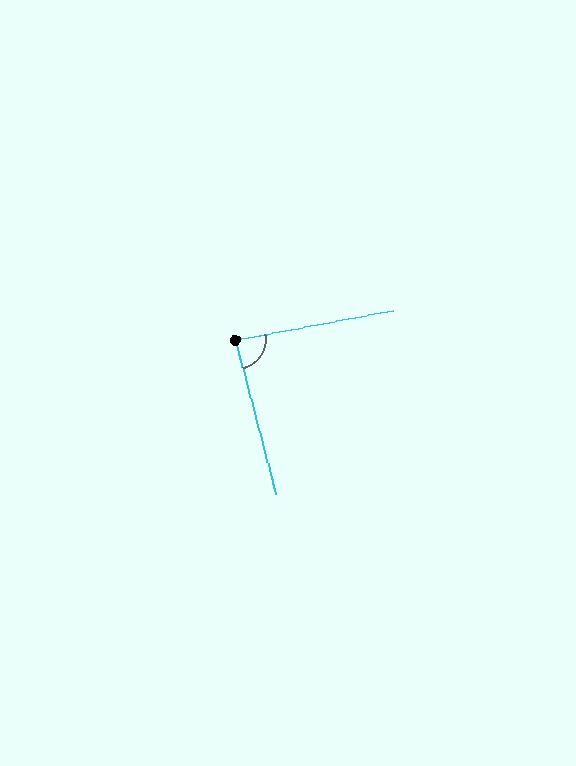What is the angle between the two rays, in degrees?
Approximately 86 degrees.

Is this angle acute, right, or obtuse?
It is approximately a right angle.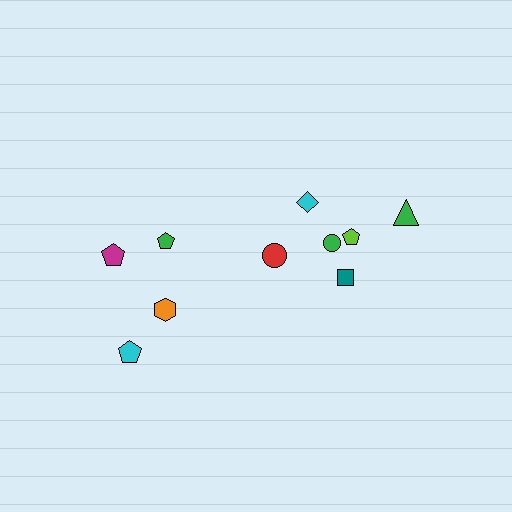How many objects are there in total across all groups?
There are 10 objects.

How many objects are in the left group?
There are 4 objects.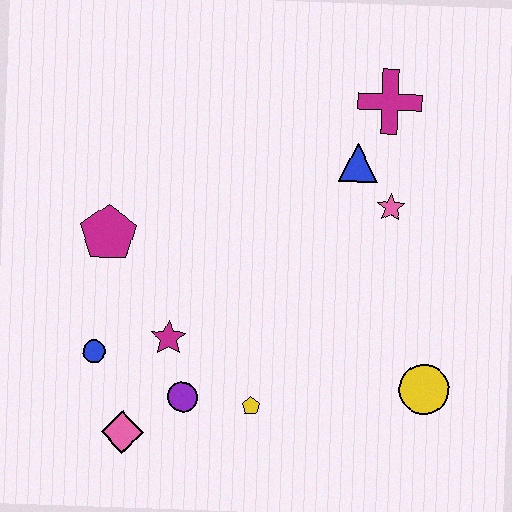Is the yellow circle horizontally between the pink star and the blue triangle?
No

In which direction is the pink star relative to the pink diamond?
The pink star is to the right of the pink diamond.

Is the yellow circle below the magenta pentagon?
Yes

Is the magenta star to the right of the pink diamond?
Yes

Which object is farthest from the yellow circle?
The magenta pentagon is farthest from the yellow circle.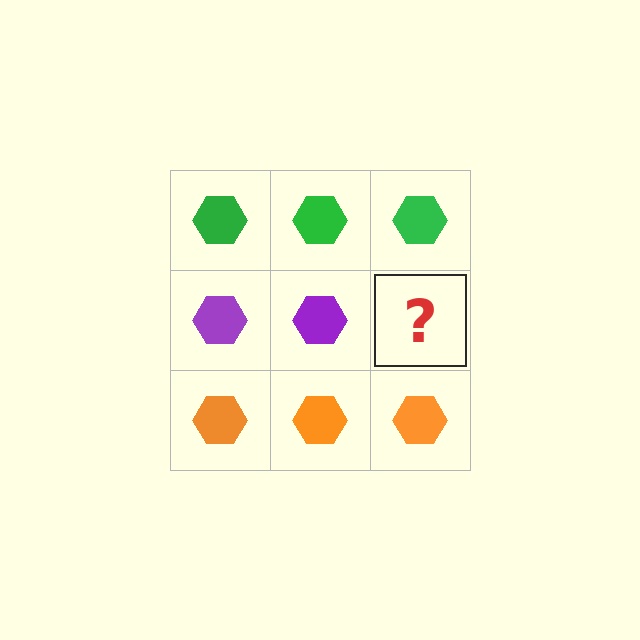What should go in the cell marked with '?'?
The missing cell should contain a purple hexagon.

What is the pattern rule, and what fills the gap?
The rule is that each row has a consistent color. The gap should be filled with a purple hexagon.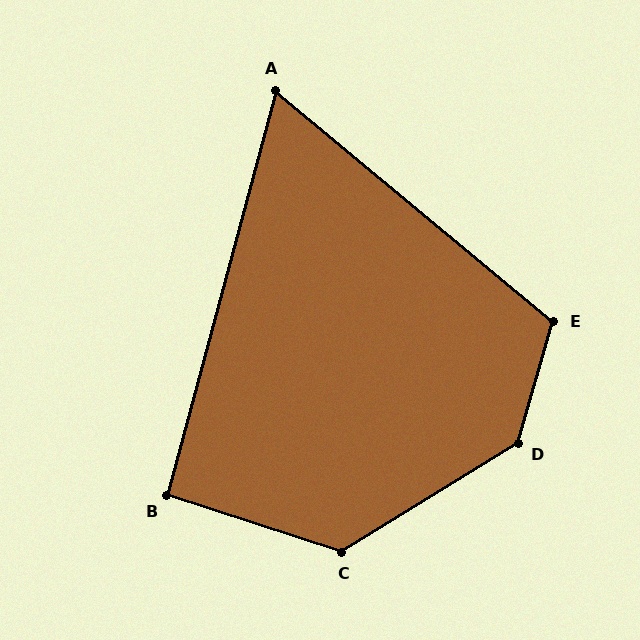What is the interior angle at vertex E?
Approximately 114 degrees (obtuse).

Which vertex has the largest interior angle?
D, at approximately 138 degrees.